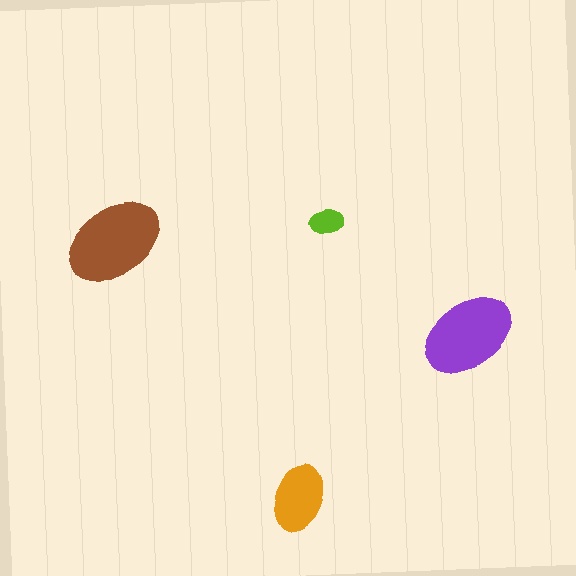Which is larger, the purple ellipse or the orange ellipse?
The purple one.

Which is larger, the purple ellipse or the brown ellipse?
The brown one.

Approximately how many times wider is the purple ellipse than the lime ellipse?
About 2.5 times wider.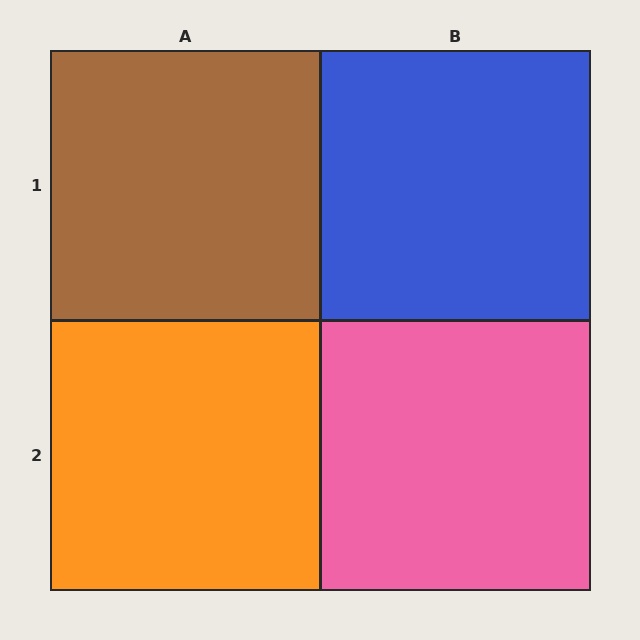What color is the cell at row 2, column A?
Orange.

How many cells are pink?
1 cell is pink.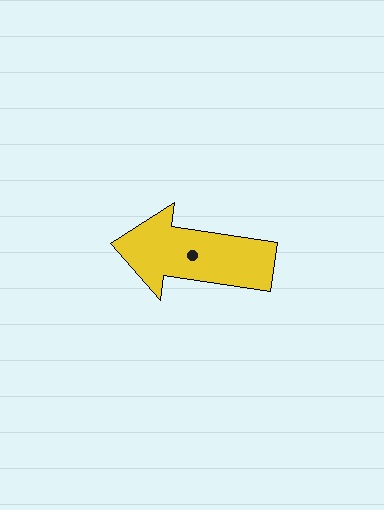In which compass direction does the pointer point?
West.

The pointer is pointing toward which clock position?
Roughly 9 o'clock.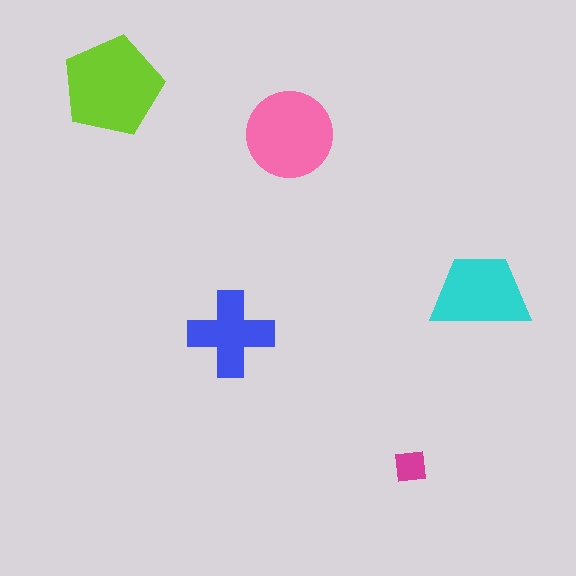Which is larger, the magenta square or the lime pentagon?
The lime pentagon.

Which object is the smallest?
The magenta square.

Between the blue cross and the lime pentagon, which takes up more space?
The lime pentagon.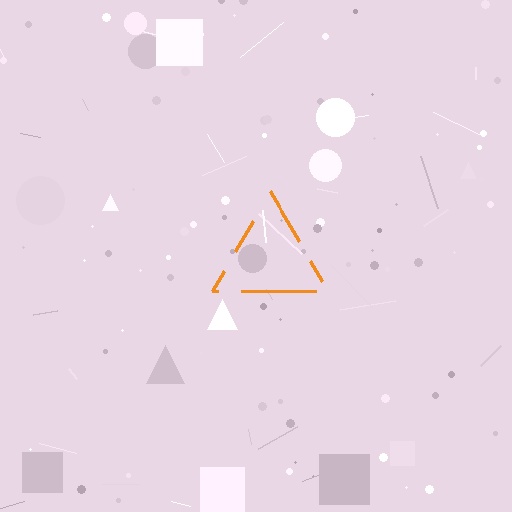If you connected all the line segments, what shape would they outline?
They would outline a triangle.